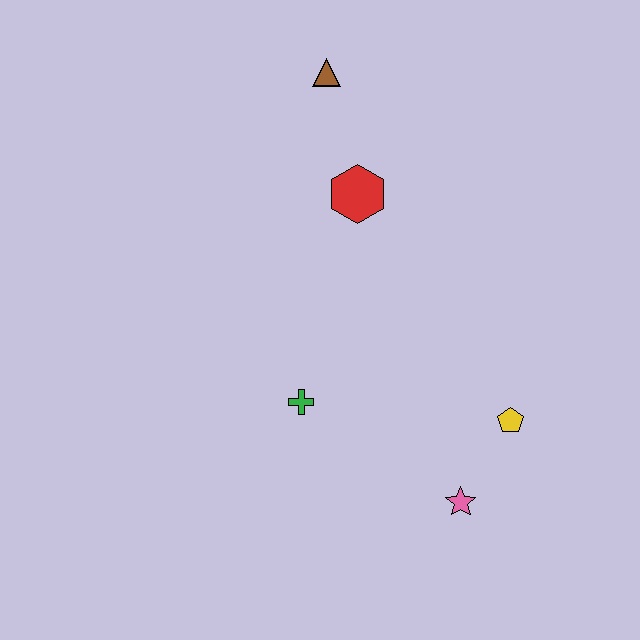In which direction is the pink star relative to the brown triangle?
The pink star is below the brown triangle.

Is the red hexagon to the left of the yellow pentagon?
Yes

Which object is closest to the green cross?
The pink star is closest to the green cross.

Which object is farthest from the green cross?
The brown triangle is farthest from the green cross.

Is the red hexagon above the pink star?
Yes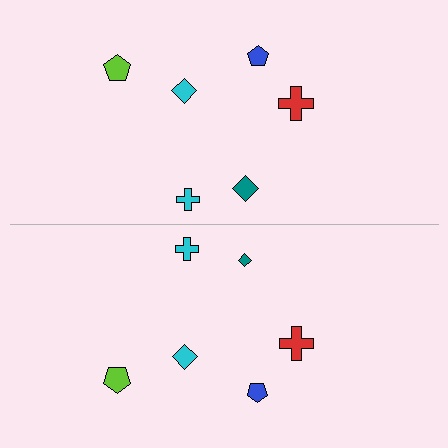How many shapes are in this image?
There are 12 shapes in this image.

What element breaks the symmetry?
The teal diamond on the bottom side has a different size than its mirror counterpart.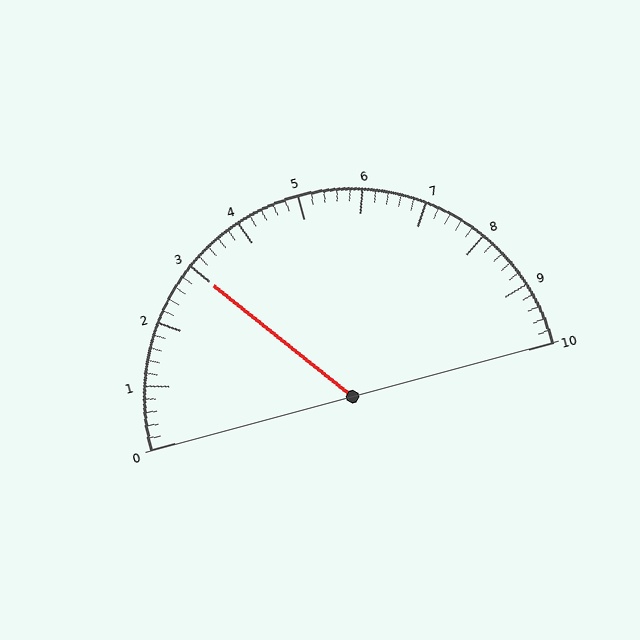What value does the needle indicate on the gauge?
The needle indicates approximately 3.0.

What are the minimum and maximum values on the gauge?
The gauge ranges from 0 to 10.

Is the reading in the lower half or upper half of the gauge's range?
The reading is in the lower half of the range (0 to 10).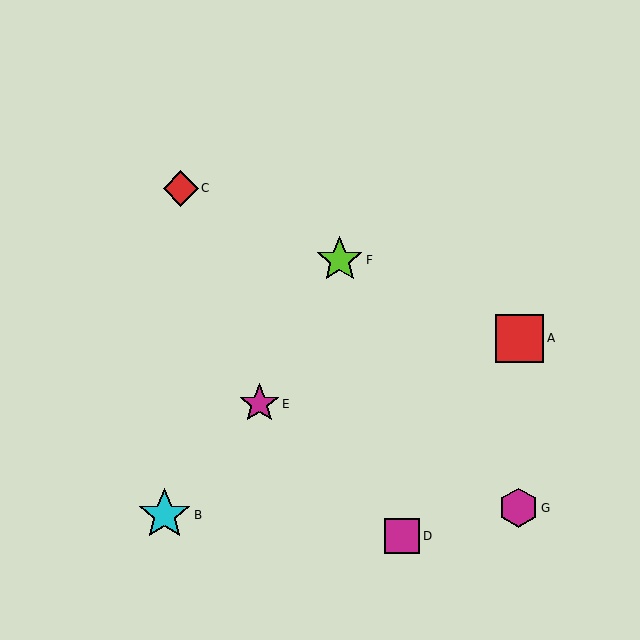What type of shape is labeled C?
Shape C is a red diamond.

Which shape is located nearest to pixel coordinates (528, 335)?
The red square (labeled A) at (520, 338) is nearest to that location.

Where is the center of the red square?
The center of the red square is at (520, 338).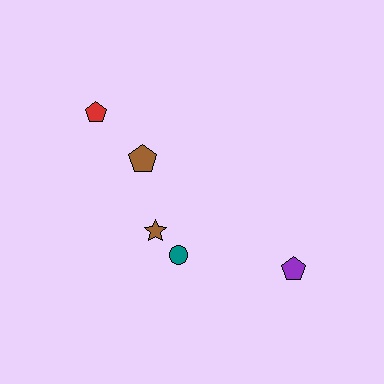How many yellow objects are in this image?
There are no yellow objects.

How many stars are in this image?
There is 1 star.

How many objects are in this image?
There are 5 objects.